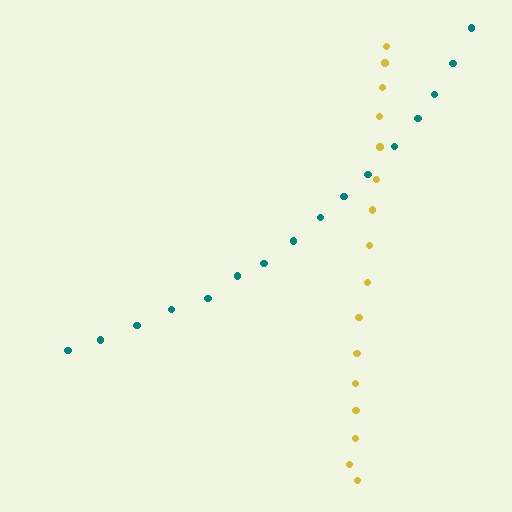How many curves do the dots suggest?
There are 2 distinct paths.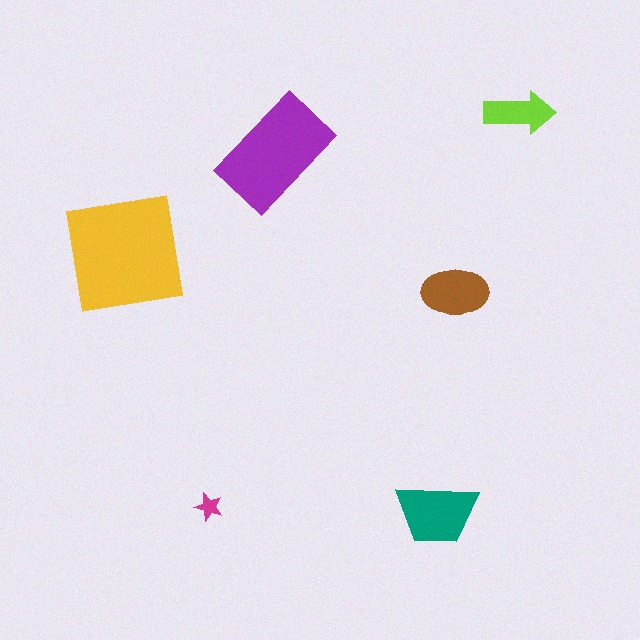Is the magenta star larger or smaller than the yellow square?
Smaller.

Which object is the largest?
The yellow square.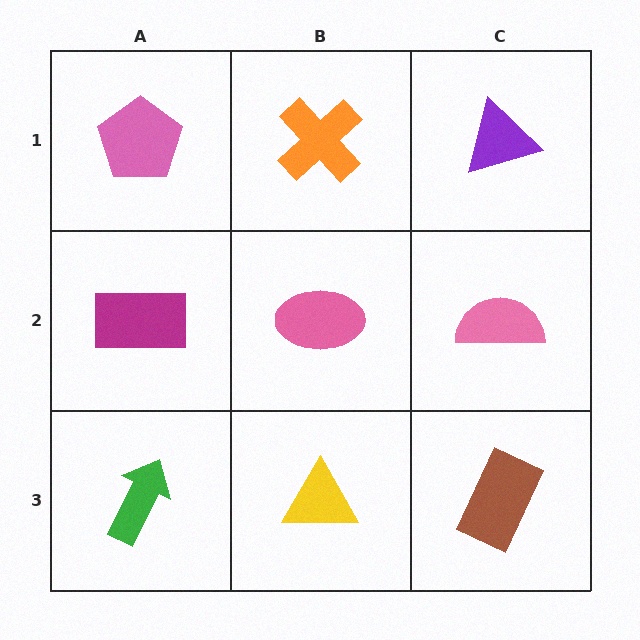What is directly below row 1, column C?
A pink semicircle.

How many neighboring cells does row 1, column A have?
2.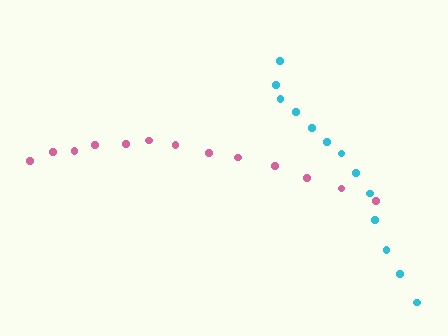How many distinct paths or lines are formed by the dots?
There are 2 distinct paths.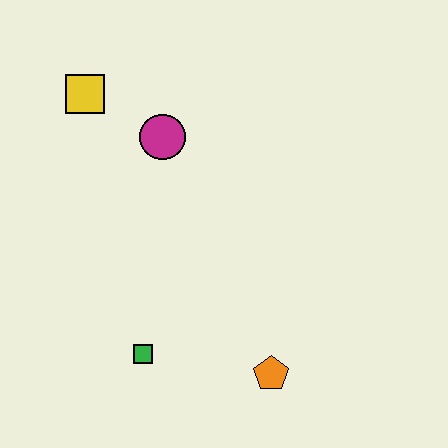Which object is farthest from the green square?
The yellow square is farthest from the green square.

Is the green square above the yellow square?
No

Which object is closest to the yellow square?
The magenta circle is closest to the yellow square.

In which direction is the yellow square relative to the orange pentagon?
The yellow square is above the orange pentagon.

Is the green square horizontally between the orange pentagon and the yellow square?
Yes